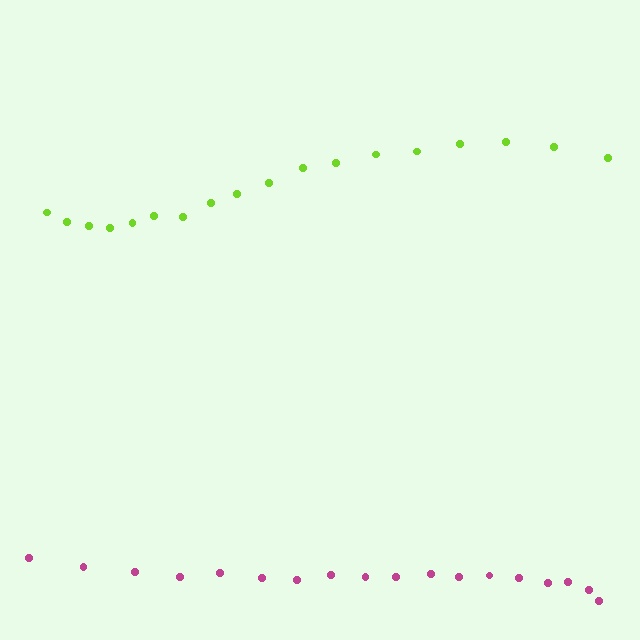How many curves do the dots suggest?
There are 2 distinct paths.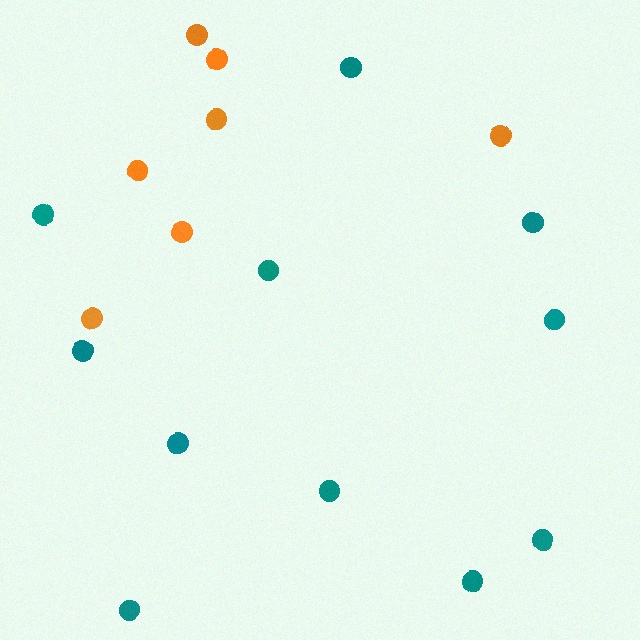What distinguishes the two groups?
There are 2 groups: one group of teal circles (11) and one group of orange circles (7).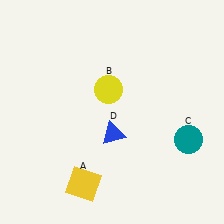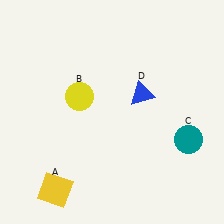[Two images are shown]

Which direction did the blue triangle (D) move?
The blue triangle (D) moved up.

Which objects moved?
The objects that moved are: the yellow square (A), the yellow circle (B), the blue triangle (D).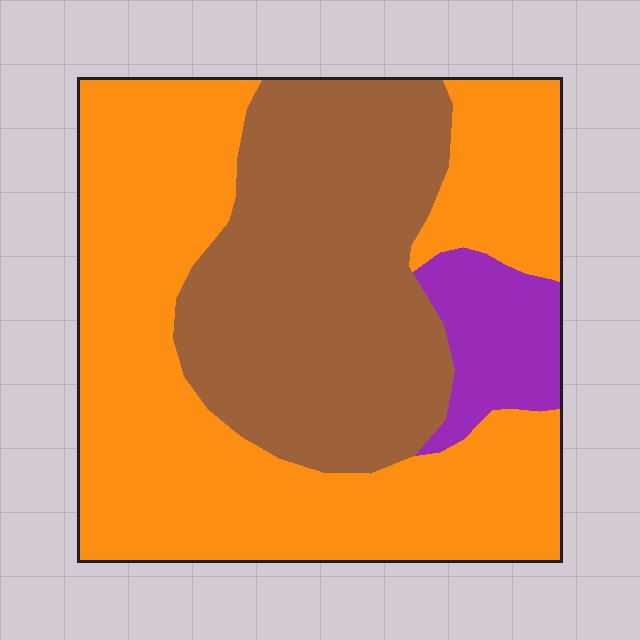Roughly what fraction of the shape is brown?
Brown covers around 35% of the shape.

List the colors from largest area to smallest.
From largest to smallest: orange, brown, purple.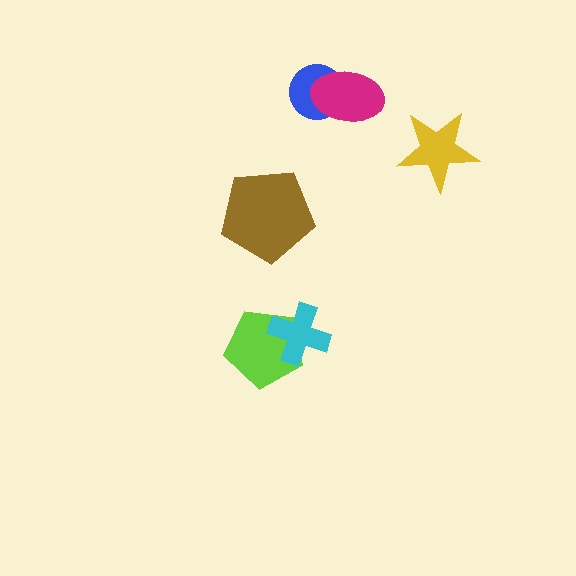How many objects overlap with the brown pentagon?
0 objects overlap with the brown pentagon.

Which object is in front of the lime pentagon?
The cyan cross is in front of the lime pentagon.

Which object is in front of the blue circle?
The magenta ellipse is in front of the blue circle.